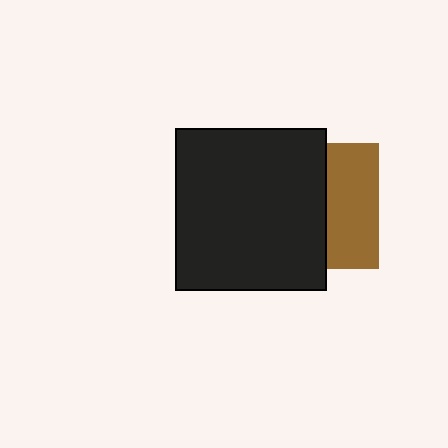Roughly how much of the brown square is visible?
A small part of it is visible (roughly 41%).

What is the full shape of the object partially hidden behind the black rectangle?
The partially hidden object is a brown square.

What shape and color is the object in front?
The object in front is a black rectangle.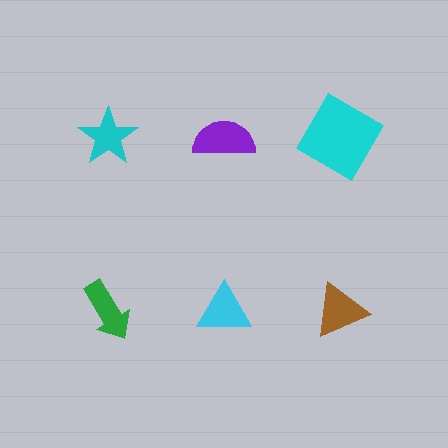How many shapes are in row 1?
3 shapes.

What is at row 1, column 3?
A cyan square.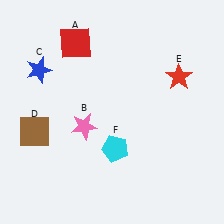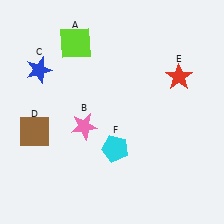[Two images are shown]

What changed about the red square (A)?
In Image 1, A is red. In Image 2, it changed to lime.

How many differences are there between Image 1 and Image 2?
There is 1 difference between the two images.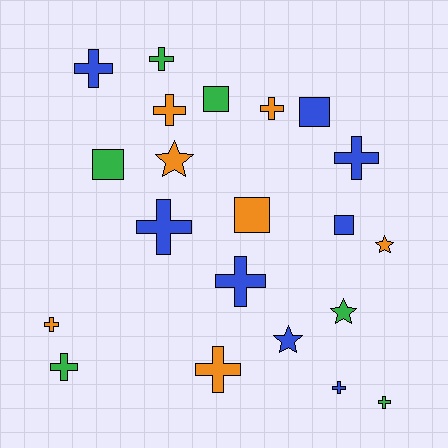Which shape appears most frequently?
Cross, with 12 objects.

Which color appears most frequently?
Blue, with 8 objects.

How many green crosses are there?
There are 3 green crosses.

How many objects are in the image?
There are 21 objects.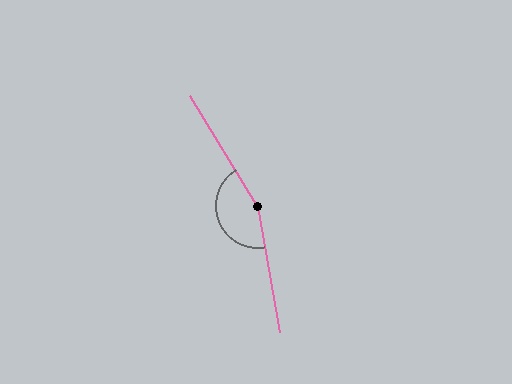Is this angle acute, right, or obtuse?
It is obtuse.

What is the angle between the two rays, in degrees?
Approximately 158 degrees.